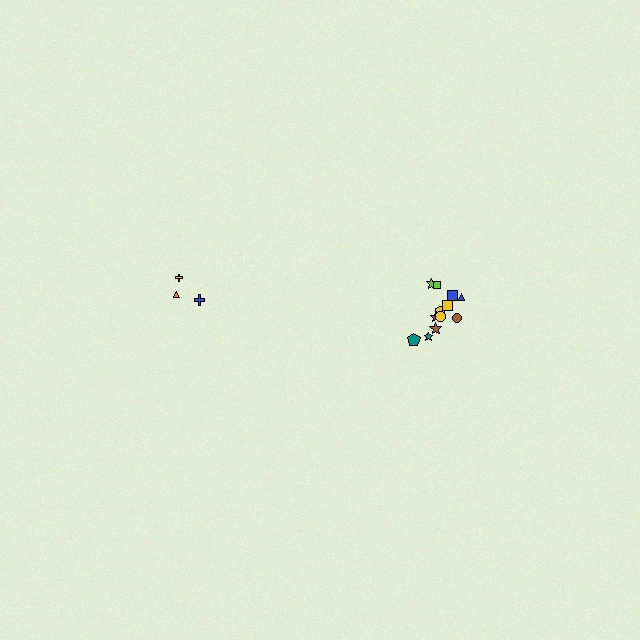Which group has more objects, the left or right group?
The right group.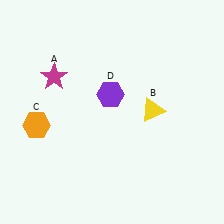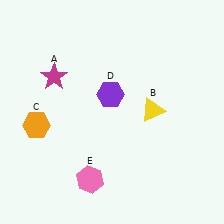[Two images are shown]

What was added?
A pink hexagon (E) was added in Image 2.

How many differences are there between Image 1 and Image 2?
There is 1 difference between the two images.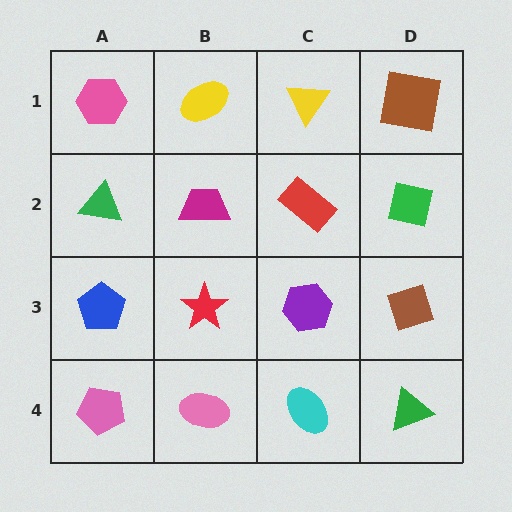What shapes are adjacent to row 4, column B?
A red star (row 3, column B), a pink pentagon (row 4, column A), a cyan ellipse (row 4, column C).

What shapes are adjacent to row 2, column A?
A pink hexagon (row 1, column A), a blue pentagon (row 3, column A), a magenta trapezoid (row 2, column B).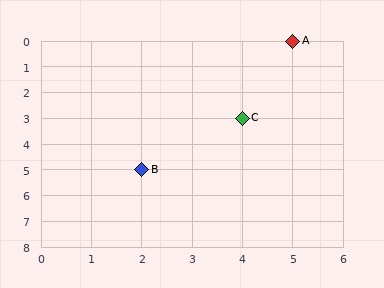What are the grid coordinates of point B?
Point B is at grid coordinates (2, 5).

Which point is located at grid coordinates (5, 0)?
Point A is at (5, 0).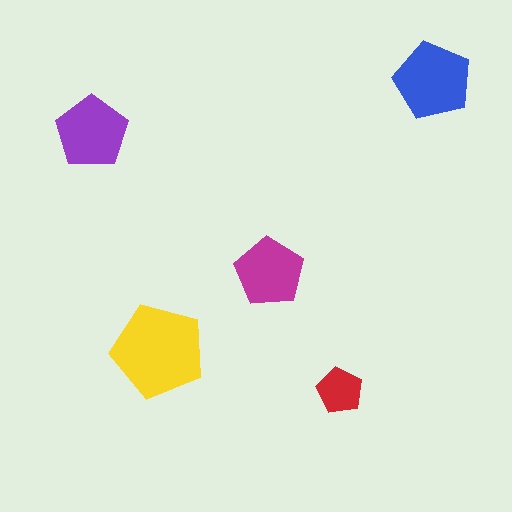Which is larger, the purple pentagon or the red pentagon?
The purple one.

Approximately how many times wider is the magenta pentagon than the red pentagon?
About 1.5 times wider.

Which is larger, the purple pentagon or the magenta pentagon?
The purple one.